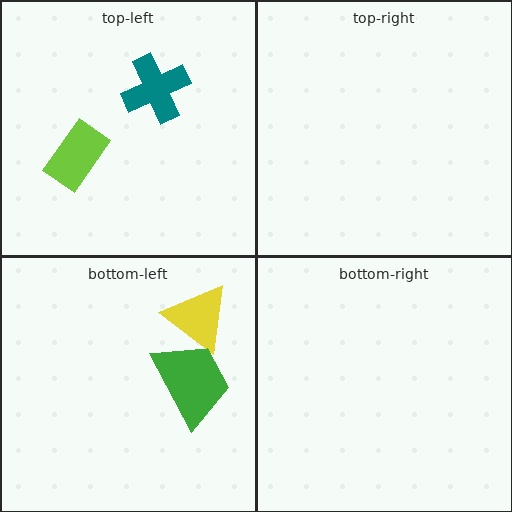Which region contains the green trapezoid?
The bottom-left region.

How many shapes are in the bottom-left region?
2.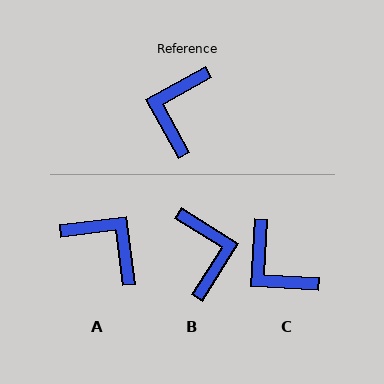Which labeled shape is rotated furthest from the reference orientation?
B, about 151 degrees away.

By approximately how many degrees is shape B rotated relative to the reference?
Approximately 151 degrees clockwise.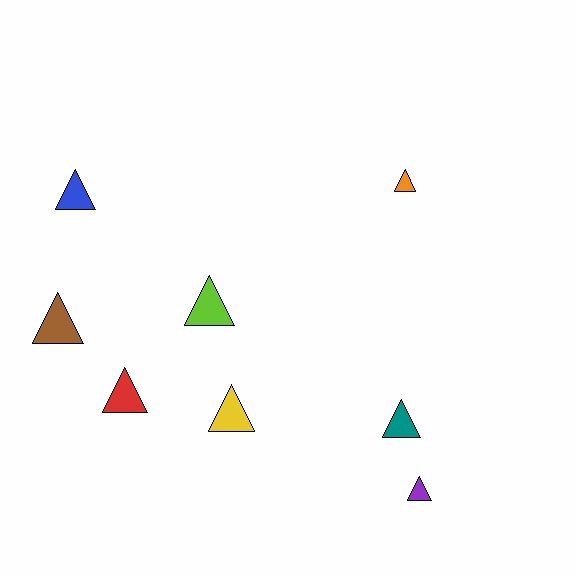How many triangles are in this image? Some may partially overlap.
There are 8 triangles.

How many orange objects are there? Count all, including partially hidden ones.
There is 1 orange object.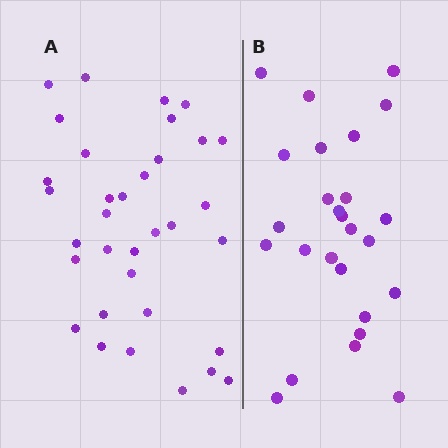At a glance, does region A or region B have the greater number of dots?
Region A (the left region) has more dots.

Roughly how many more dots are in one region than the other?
Region A has roughly 8 or so more dots than region B.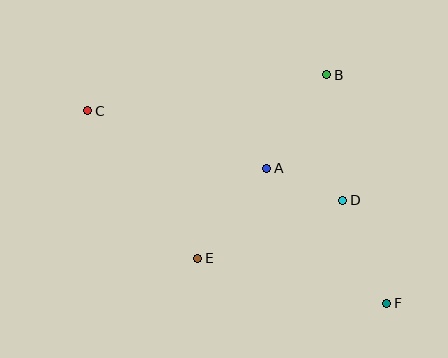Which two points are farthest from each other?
Points C and F are farthest from each other.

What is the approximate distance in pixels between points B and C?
The distance between B and C is approximately 241 pixels.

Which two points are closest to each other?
Points A and D are closest to each other.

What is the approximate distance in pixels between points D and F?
The distance between D and F is approximately 112 pixels.